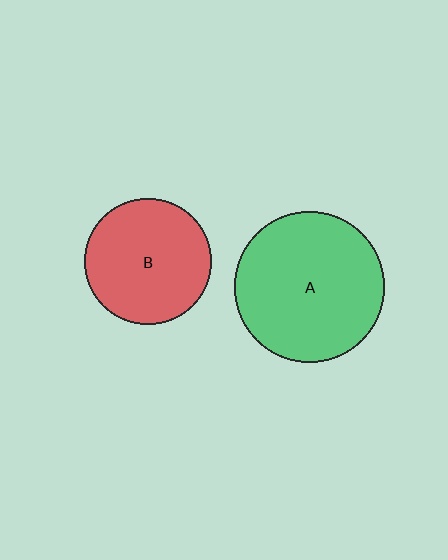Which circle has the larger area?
Circle A (green).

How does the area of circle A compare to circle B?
Approximately 1.4 times.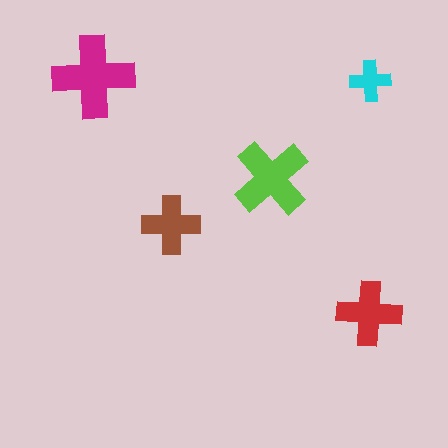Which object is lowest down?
The red cross is bottommost.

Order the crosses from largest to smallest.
the magenta one, the lime one, the red one, the brown one, the cyan one.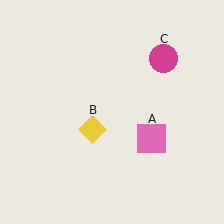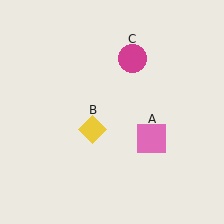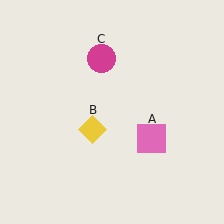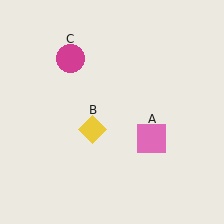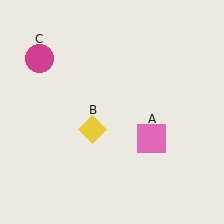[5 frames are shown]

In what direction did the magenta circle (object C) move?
The magenta circle (object C) moved left.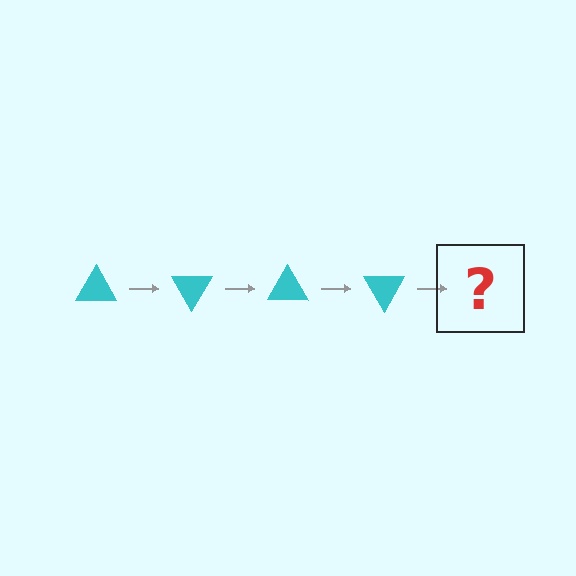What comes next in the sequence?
The next element should be a cyan triangle rotated 240 degrees.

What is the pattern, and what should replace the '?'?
The pattern is that the triangle rotates 60 degrees each step. The '?' should be a cyan triangle rotated 240 degrees.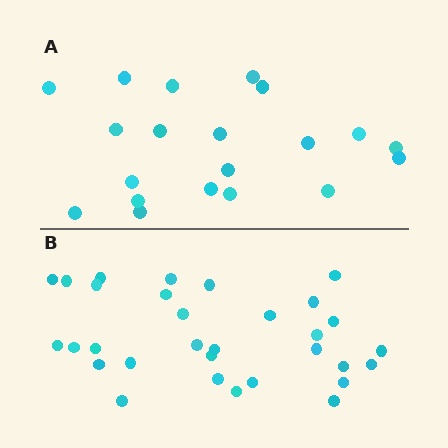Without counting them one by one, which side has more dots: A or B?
Region B (the bottom region) has more dots.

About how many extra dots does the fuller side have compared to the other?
Region B has roughly 12 or so more dots than region A.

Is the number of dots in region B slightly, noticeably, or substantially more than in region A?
Region B has substantially more. The ratio is roughly 1.6 to 1.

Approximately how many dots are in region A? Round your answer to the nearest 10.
About 20 dots.